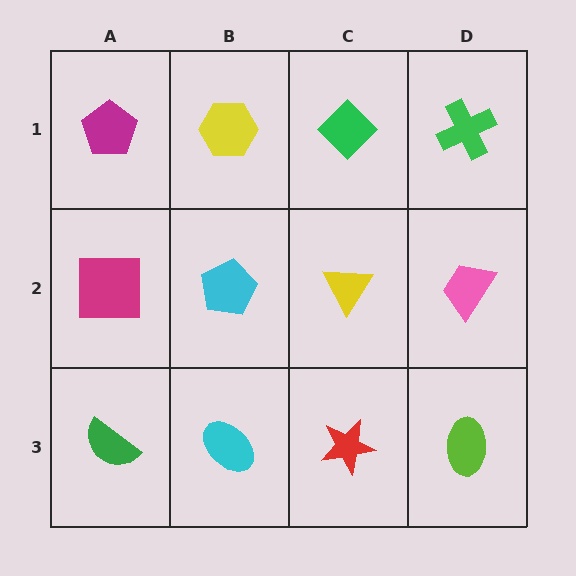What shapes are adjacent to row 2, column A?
A magenta pentagon (row 1, column A), a green semicircle (row 3, column A), a cyan pentagon (row 2, column B).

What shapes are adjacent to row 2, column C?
A green diamond (row 1, column C), a red star (row 3, column C), a cyan pentagon (row 2, column B), a pink trapezoid (row 2, column D).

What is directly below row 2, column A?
A green semicircle.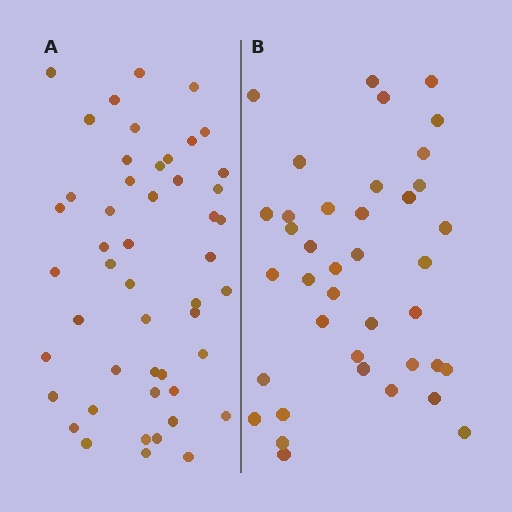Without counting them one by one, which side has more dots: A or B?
Region A (the left region) has more dots.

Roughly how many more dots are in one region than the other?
Region A has roughly 10 or so more dots than region B.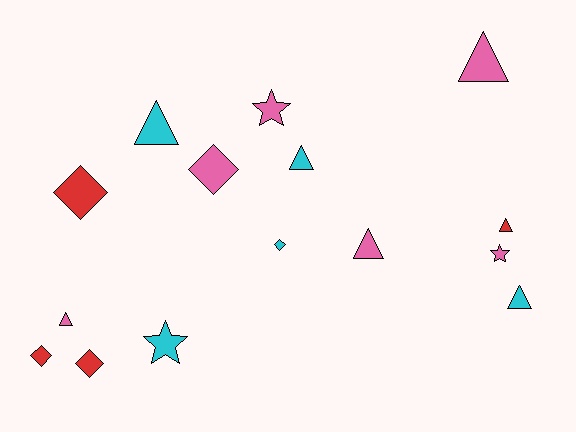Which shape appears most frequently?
Triangle, with 7 objects.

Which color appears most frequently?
Pink, with 6 objects.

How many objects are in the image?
There are 15 objects.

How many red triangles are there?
There is 1 red triangle.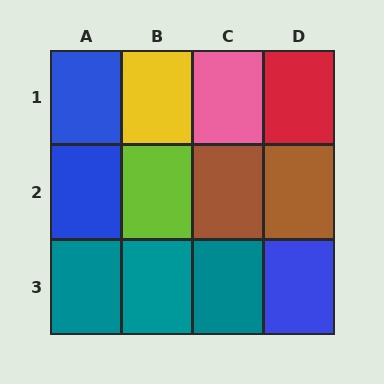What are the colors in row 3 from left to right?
Teal, teal, teal, blue.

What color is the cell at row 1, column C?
Pink.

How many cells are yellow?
1 cell is yellow.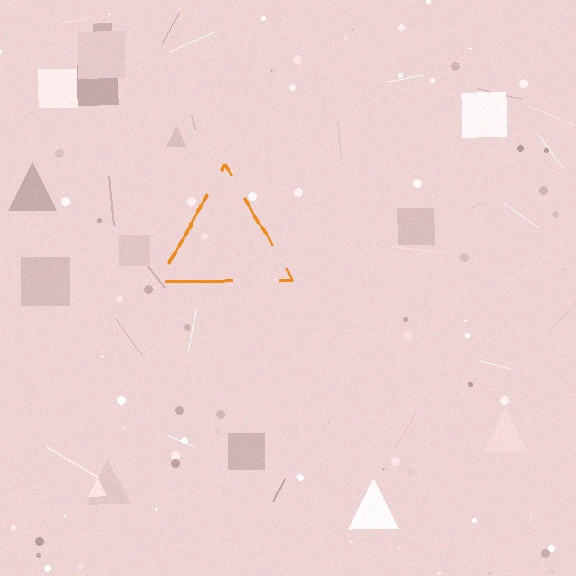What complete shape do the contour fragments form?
The contour fragments form a triangle.